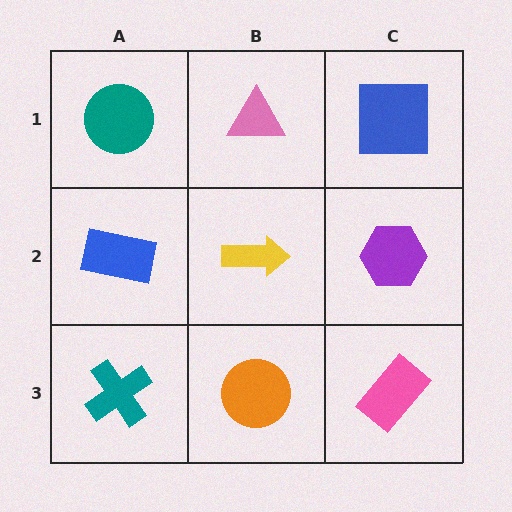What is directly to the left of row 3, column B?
A teal cross.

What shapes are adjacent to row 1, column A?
A blue rectangle (row 2, column A), a pink triangle (row 1, column B).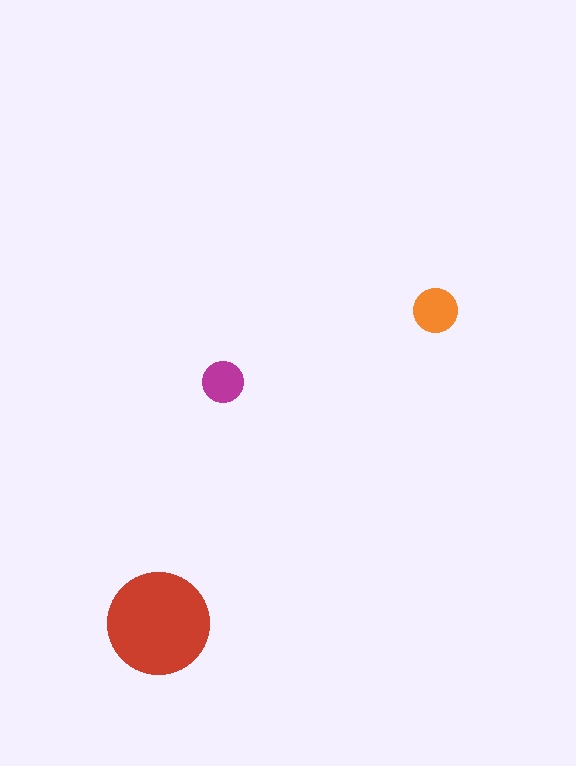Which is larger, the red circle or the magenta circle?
The red one.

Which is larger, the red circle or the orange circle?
The red one.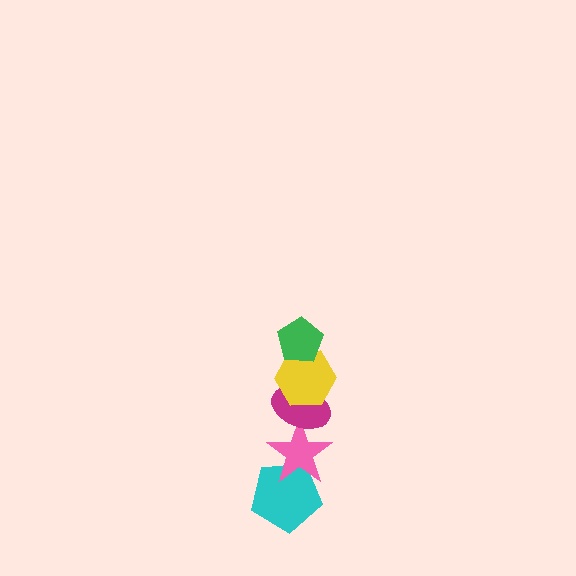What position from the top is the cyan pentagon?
The cyan pentagon is 5th from the top.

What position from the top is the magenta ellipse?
The magenta ellipse is 3rd from the top.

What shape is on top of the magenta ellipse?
The yellow hexagon is on top of the magenta ellipse.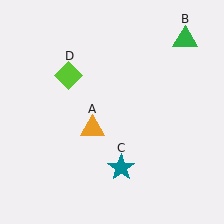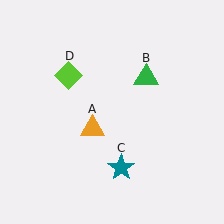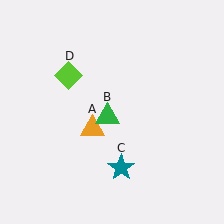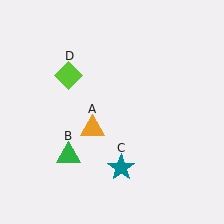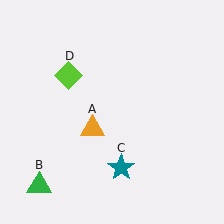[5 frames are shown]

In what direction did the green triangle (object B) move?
The green triangle (object B) moved down and to the left.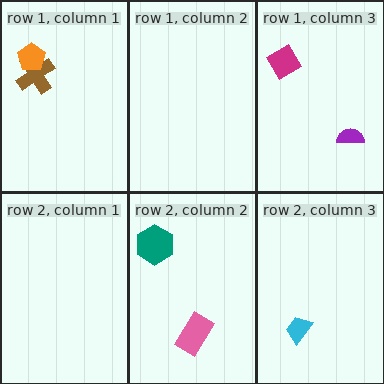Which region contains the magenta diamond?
The row 1, column 3 region.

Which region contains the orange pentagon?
The row 1, column 1 region.